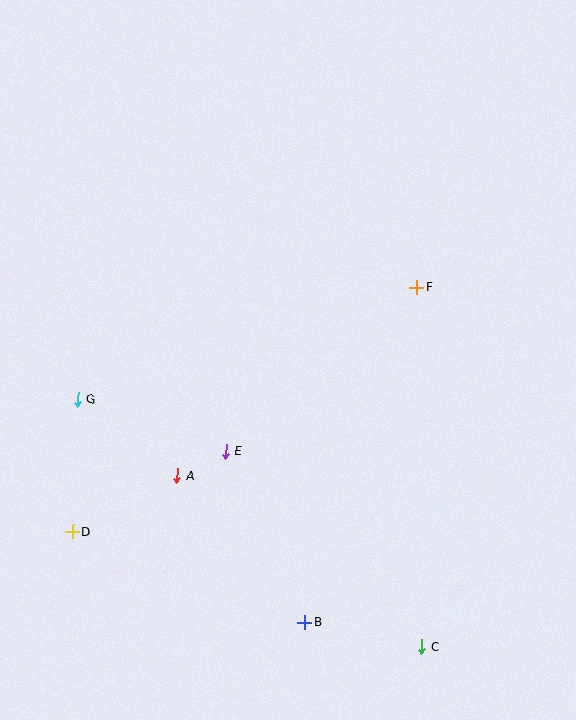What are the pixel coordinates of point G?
Point G is at (77, 399).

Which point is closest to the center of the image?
Point E at (226, 451) is closest to the center.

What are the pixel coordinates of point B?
Point B is at (304, 622).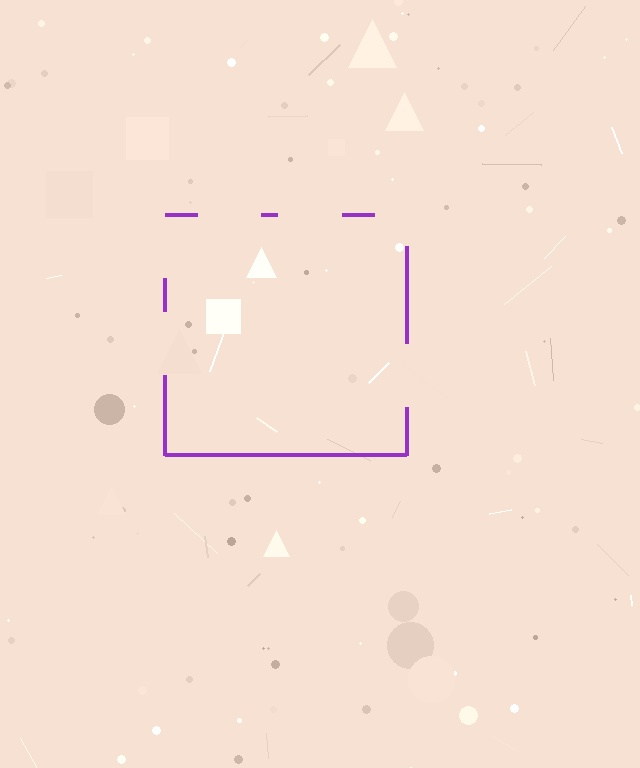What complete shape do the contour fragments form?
The contour fragments form a square.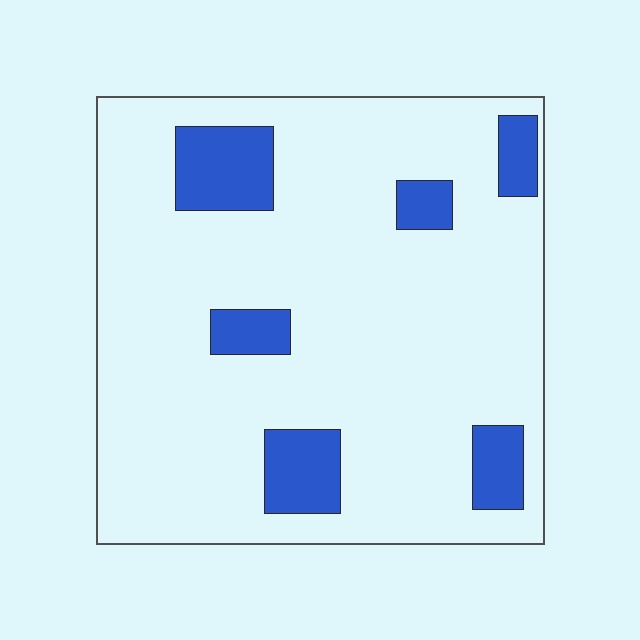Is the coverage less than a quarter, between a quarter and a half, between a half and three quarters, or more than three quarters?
Less than a quarter.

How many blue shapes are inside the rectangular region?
6.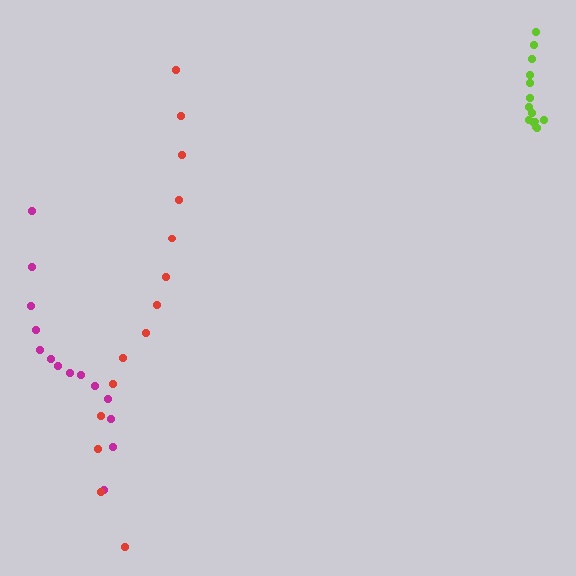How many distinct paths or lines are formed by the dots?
There are 3 distinct paths.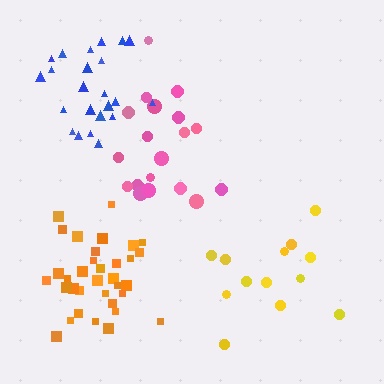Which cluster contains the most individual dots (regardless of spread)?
Orange (34).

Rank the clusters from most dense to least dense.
orange, blue, pink, yellow.